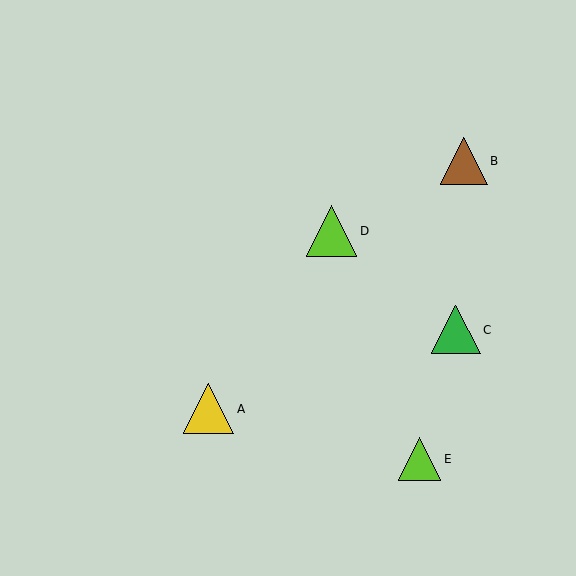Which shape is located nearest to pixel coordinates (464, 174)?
The brown triangle (labeled B) at (464, 161) is nearest to that location.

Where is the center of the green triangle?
The center of the green triangle is at (456, 330).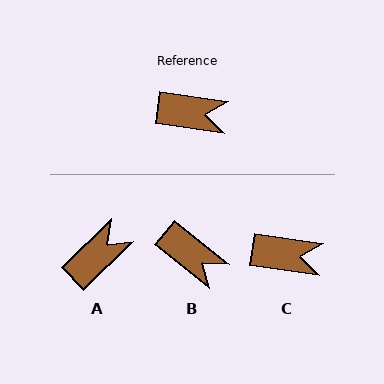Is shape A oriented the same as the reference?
No, it is off by about 53 degrees.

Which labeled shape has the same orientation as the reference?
C.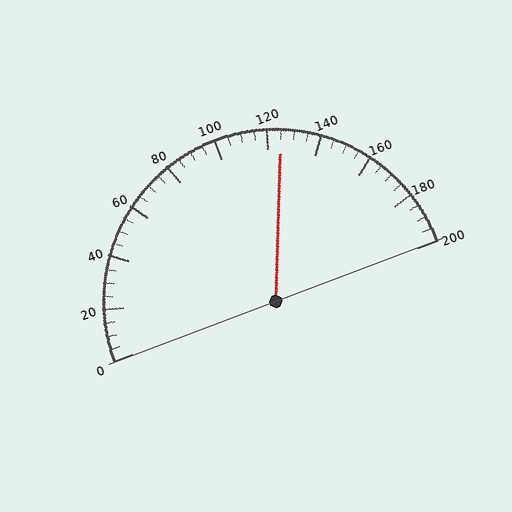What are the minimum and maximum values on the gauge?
The gauge ranges from 0 to 200.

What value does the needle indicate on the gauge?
The needle indicates approximately 125.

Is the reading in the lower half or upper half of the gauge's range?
The reading is in the upper half of the range (0 to 200).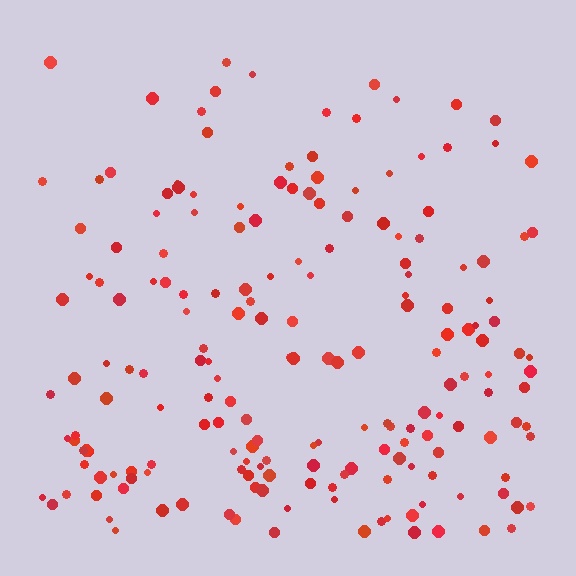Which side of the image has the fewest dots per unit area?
The top.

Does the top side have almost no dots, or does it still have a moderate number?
Still a moderate number, just noticeably fewer than the bottom.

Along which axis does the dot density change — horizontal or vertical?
Vertical.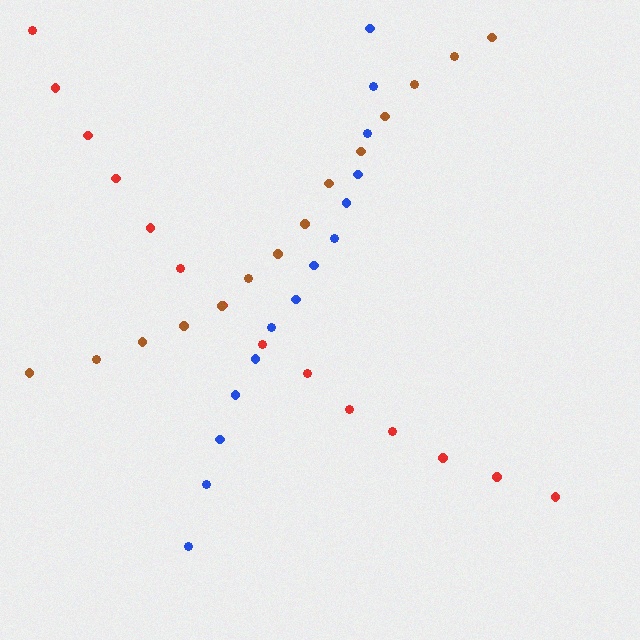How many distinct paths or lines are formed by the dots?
There are 3 distinct paths.